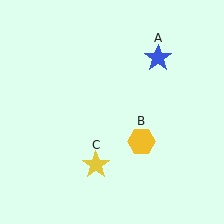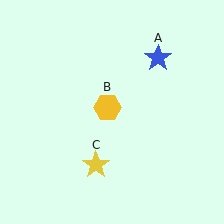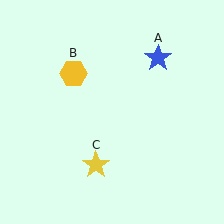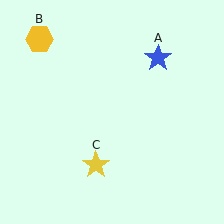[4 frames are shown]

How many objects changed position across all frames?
1 object changed position: yellow hexagon (object B).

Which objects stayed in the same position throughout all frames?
Blue star (object A) and yellow star (object C) remained stationary.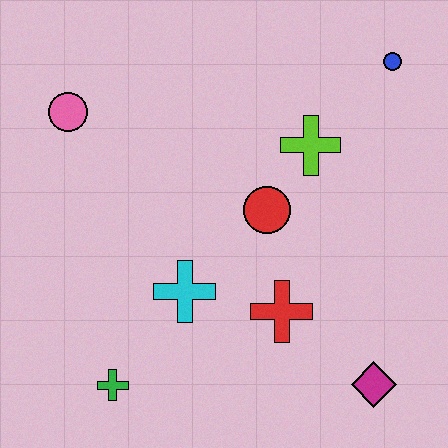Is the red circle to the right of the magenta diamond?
No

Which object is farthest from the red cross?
The pink circle is farthest from the red cross.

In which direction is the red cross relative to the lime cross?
The red cross is below the lime cross.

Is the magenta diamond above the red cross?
No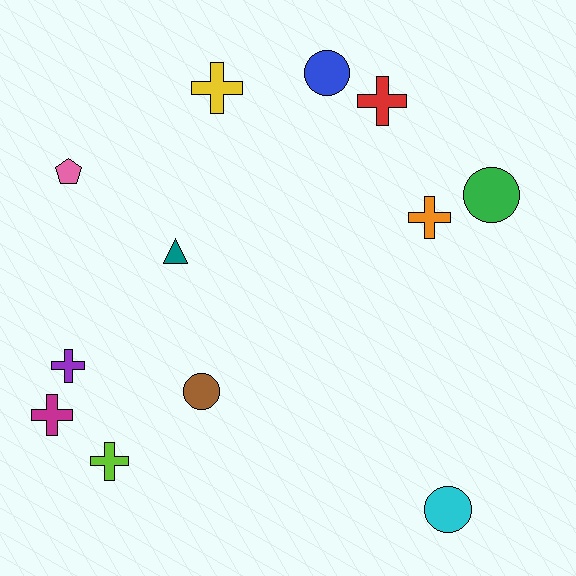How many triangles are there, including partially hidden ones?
There is 1 triangle.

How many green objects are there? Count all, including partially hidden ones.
There is 1 green object.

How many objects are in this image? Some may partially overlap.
There are 12 objects.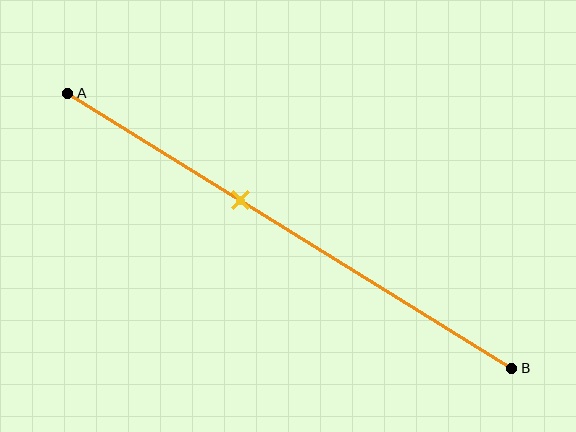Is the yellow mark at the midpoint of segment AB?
No, the mark is at about 40% from A, not at the 50% midpoint.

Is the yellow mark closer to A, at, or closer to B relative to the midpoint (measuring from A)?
The yellow mark is closer to point A than the midpoint of segment AB.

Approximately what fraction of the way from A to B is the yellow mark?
The yellow mark is approximately 40% of the way from A to B.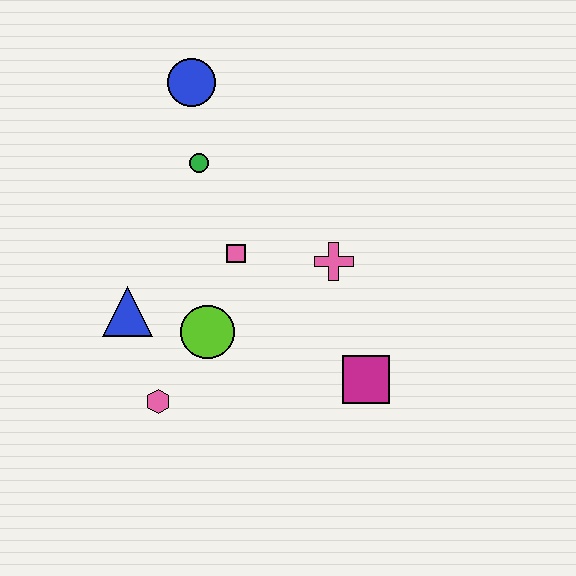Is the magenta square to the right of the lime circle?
Yes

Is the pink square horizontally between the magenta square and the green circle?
Yes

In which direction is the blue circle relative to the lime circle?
The blue circle is above the lime circle.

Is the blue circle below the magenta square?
No